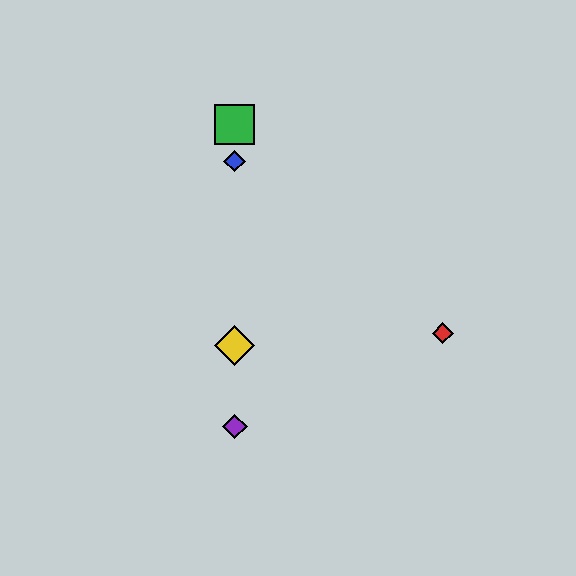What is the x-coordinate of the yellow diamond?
The yellow diamond is at x≈235.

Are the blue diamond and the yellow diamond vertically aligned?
Yes, both are at x≈235.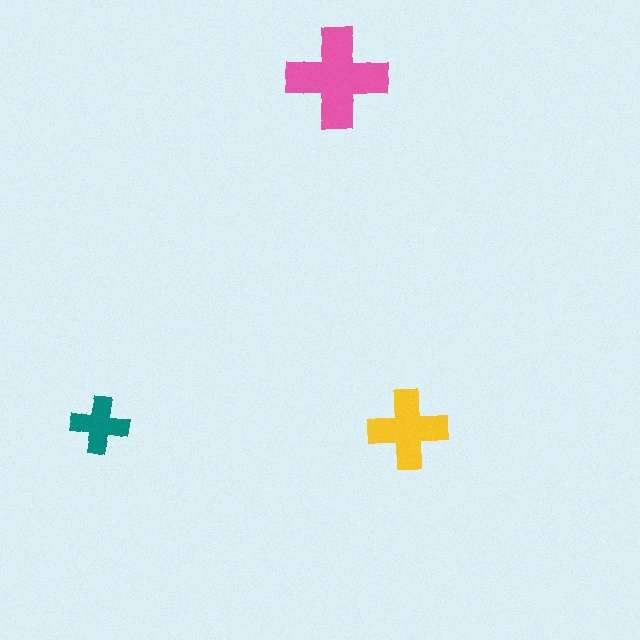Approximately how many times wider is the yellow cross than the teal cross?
About 1.5 times wider.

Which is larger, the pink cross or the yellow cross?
The pink one.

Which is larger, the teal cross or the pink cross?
The pink one.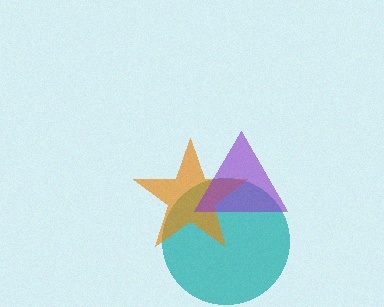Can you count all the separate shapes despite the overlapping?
Yes, there are 3 separate shapes.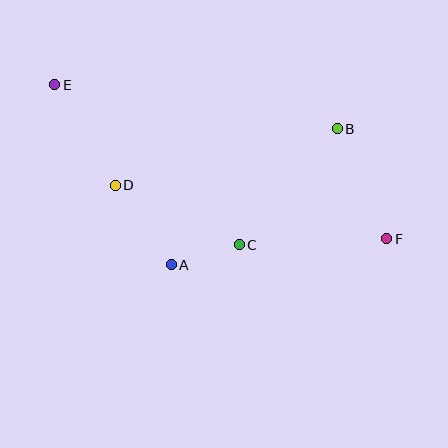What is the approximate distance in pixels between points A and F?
The distance between A and F is approximately 217 pixels.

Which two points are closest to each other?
Points A and C are closest to each other.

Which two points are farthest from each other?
Points E and F are farthest from each other.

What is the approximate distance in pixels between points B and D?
The distance between B and D is approximately 229 pixels.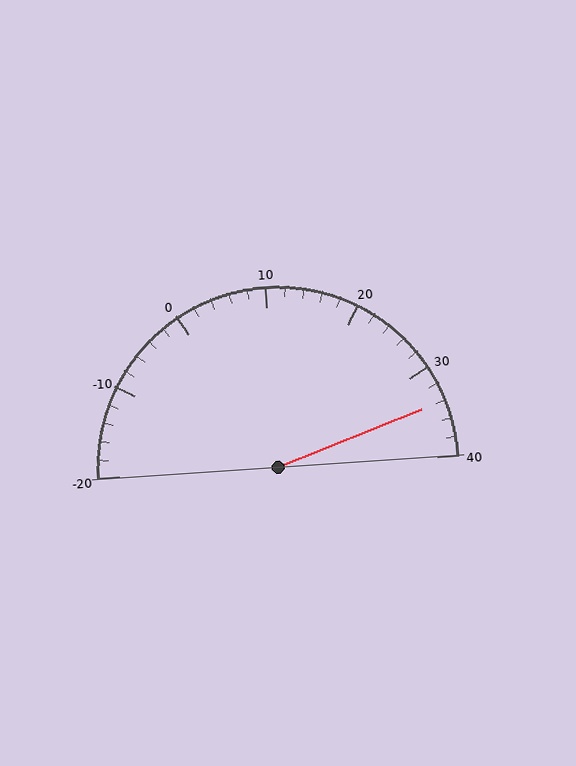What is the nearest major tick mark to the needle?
The nearest major tick mark is 30.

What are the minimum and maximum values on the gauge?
The gauge ranges from -20 to 40.